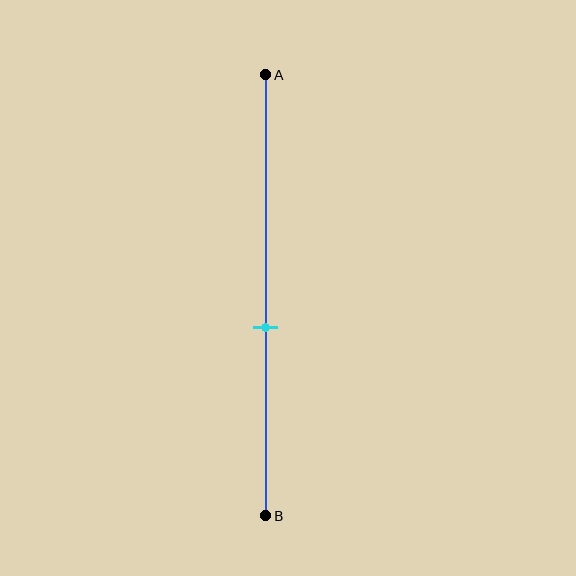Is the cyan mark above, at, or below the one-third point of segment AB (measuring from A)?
The cyan mark is below the one-third point of segment AB.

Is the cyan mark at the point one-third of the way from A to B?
No, the mark is at about 55% from A, not at the 33% one-third point.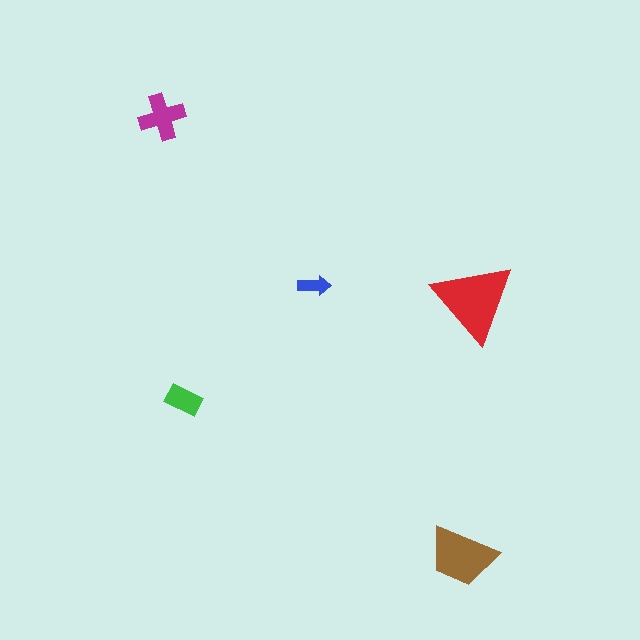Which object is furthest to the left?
The magenta cross is leftmost.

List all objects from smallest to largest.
The blue arrow, the green rectangle, the magenta cross, the brown trapezoid, the red triangle.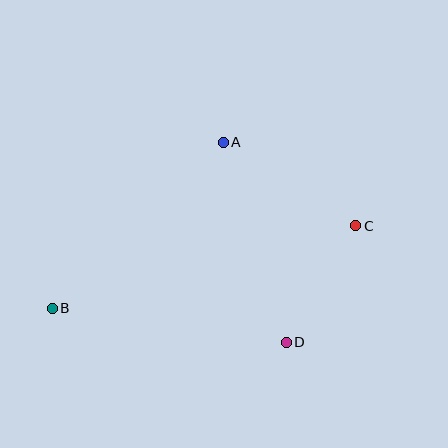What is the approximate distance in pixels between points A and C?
The distance between A and C is approximately 157 pixels.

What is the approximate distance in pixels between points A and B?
The distance between A and B is approximately 238 pixels.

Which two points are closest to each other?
Points C and D are closest to each other.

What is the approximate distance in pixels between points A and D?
The distance between A and D is approximately 210 pixels.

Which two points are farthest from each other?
Points B and C are farthest from each other.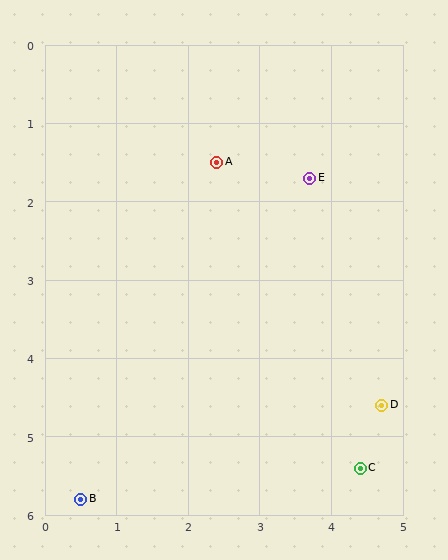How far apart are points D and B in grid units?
Points D and B are about 4.4 grid units apart.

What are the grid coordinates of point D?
Point D is at approximately (4.7, 4.6).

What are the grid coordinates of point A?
Point A is at approximately (2.4, 1.5).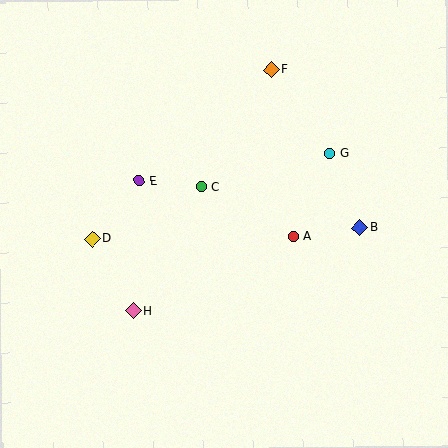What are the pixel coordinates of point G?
Point G is at (330, 153).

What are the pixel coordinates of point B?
Point B is at (360, 228).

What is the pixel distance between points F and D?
The distance between F and D is 246 pixels.